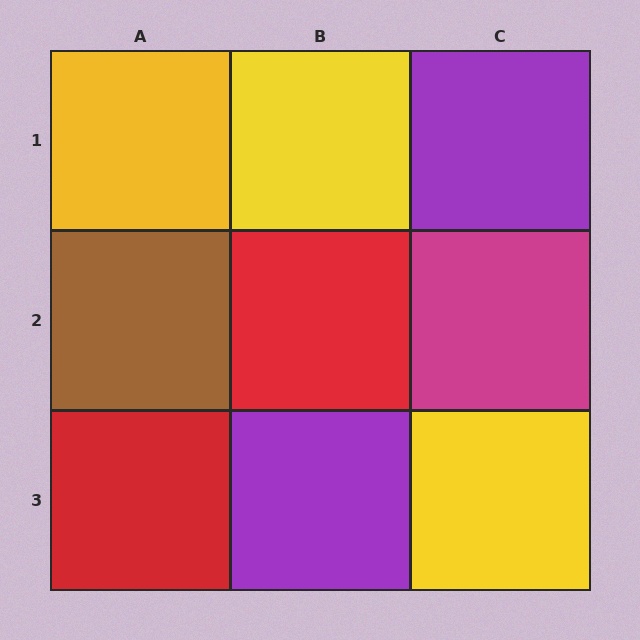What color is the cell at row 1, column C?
Purple.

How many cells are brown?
1 cell is brown.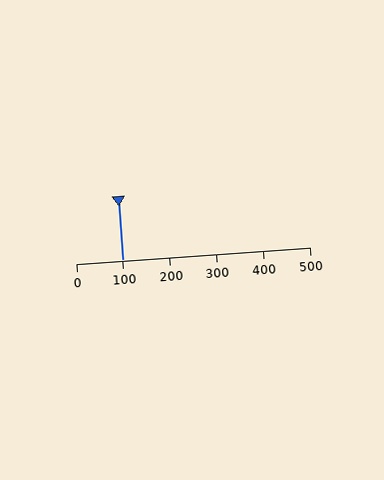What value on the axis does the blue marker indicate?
The marker indicates approximately 100.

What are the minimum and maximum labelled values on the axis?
The axis runs from 0 to 500.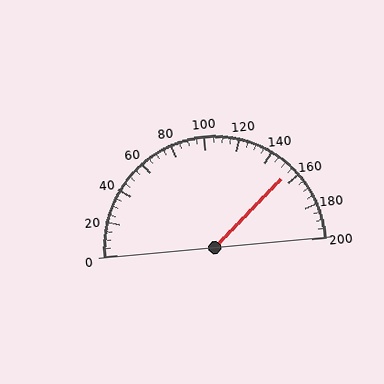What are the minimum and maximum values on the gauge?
The gauge ranges from 0 to 200.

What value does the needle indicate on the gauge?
The needle indicates approximately 155.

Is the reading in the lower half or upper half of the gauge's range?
The reading is in the upper half of the range (0 to 200).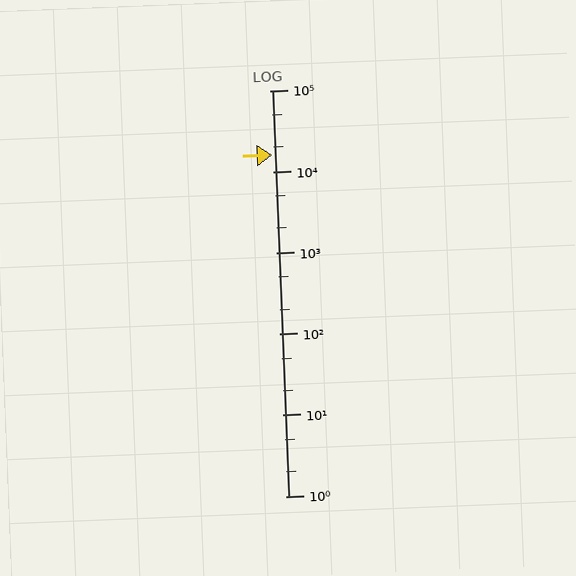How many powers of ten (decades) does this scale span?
The scale spans 5 decades, from 1 to 100000.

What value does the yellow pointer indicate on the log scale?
The pointer indicates approximately 16000.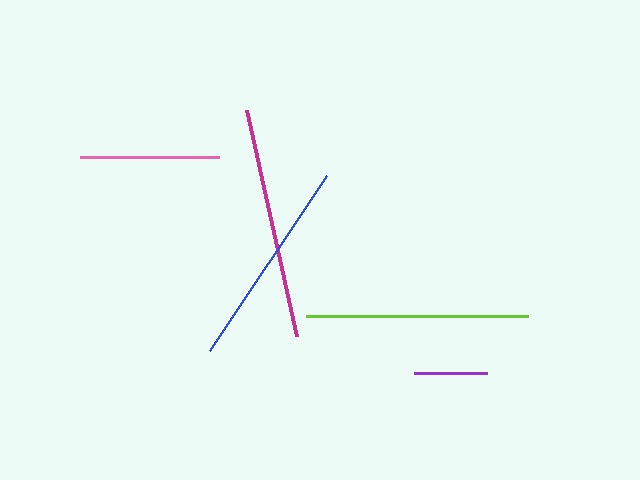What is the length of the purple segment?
The purple segment is approximately 73 pixels long.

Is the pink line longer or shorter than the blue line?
The blue line is longer than the pink line.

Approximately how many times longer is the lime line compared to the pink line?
The lime line is approximately 1.6 times the length of the pink line.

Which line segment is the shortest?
The purple line is the shortest at approximately 73 pixels.